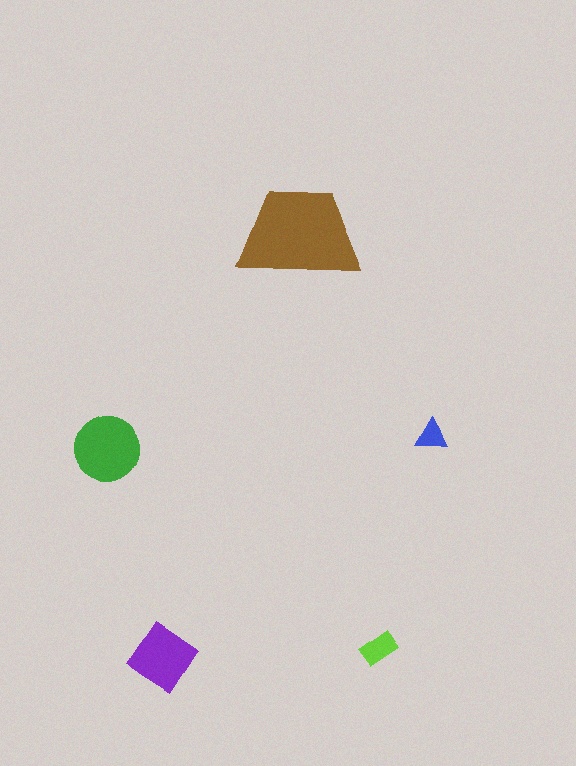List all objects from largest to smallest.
The brown trapezoid, the green circle, the purple diamond, the lime rectangle, the blue triangle.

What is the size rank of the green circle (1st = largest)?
2nd.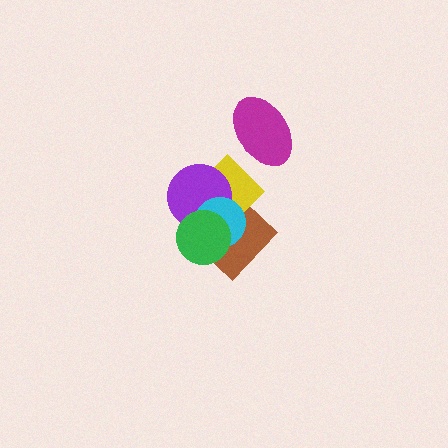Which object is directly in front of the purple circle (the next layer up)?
The cyan circle is directly in front of the purple circle.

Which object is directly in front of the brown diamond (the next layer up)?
The yellow diamond is directly in front of the brown diamond.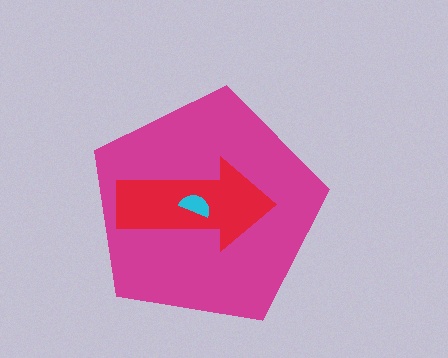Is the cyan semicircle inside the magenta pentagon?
Yes.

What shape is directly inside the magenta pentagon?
The red arrow.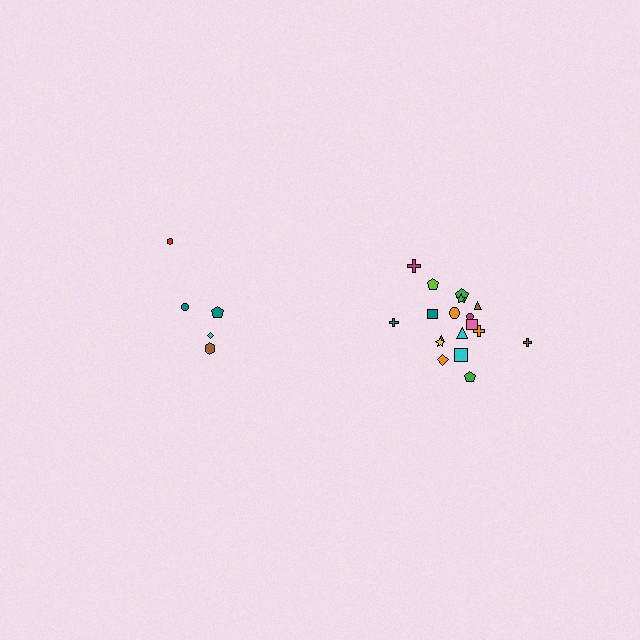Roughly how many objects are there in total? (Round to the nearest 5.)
Roughly 25 objects in total.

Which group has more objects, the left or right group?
The right group.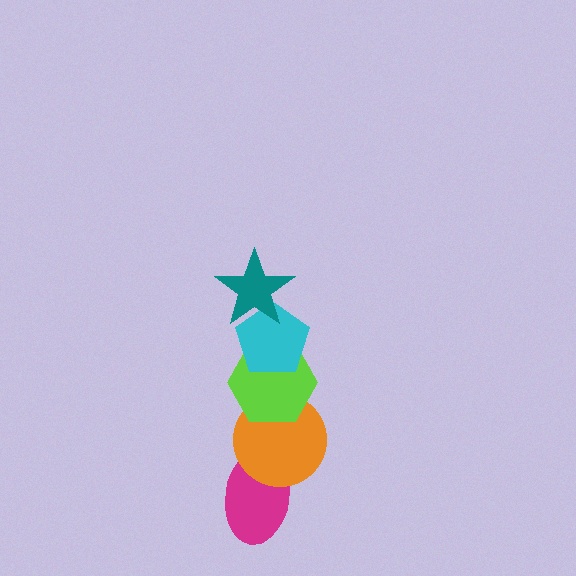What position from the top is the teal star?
The teal star is 1st from the top.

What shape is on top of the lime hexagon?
The cyan pentagon is on top of the lime hexagon.